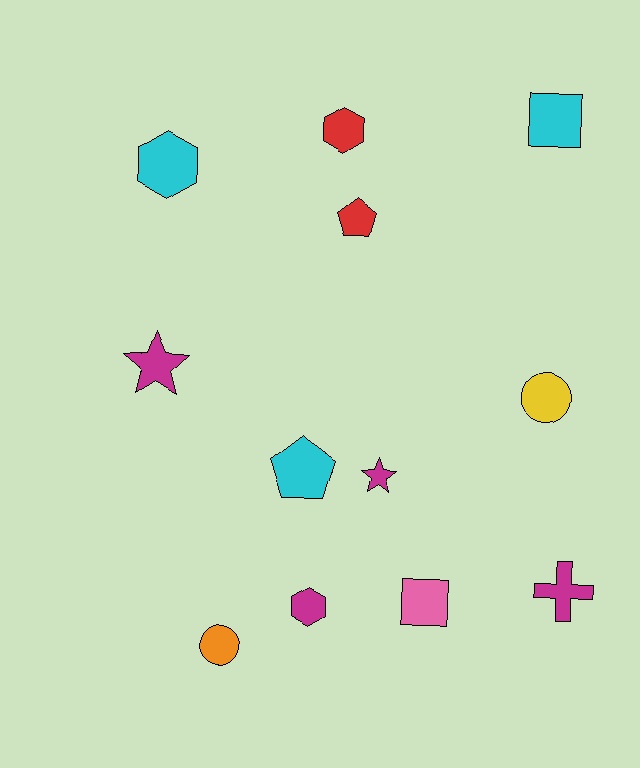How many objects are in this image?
There are 12 objects.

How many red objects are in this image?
There are 2 red objects.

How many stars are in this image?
There are 2 stars.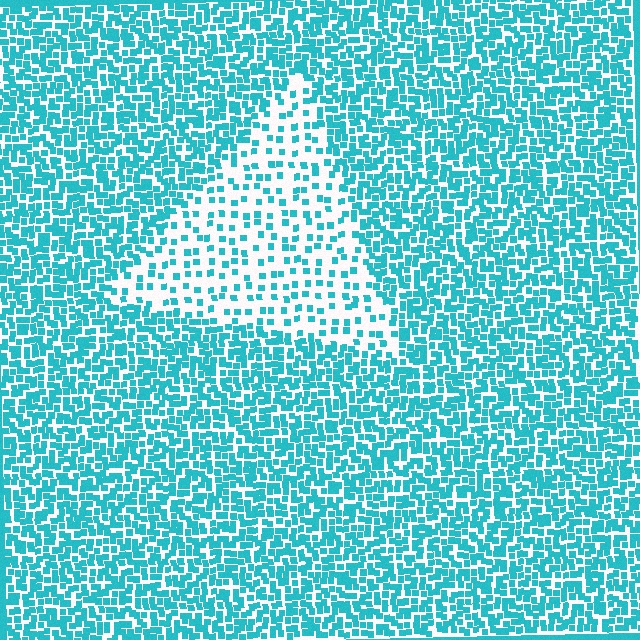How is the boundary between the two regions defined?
The boundary is defined by a change in element density (approximately 2.6x ratio). All elements are the same color, size, and shape.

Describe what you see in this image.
The image contains small cyan elements arranged at two different densities. A triangle-shaped region is visible where the elements are less densely packed than the surrounding area.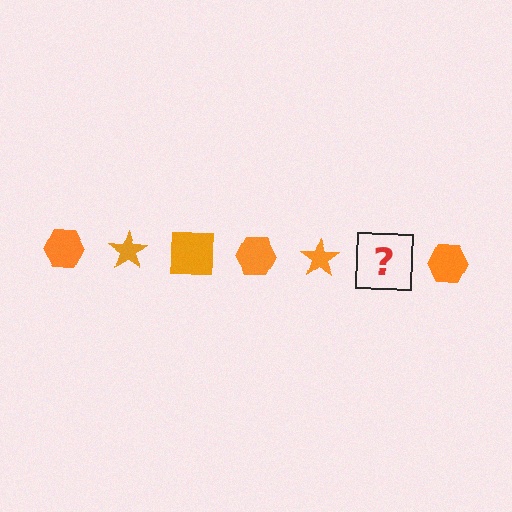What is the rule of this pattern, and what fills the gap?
The rule is that the pattern cycles through hexagon, star, square shapes in orange. The gap should be filled with an orange square.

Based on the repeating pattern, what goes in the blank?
The blank should be an orange square.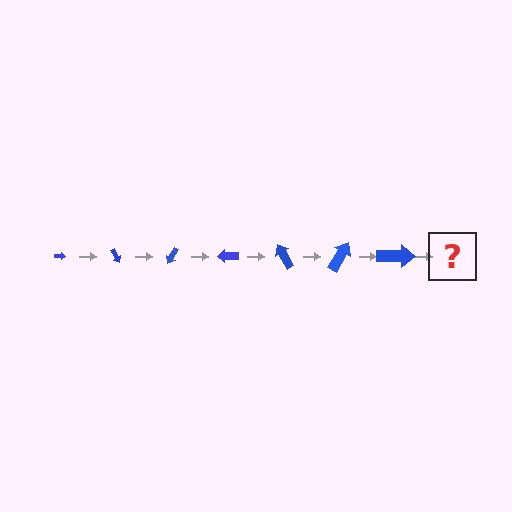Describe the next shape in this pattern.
It should be an arrow, larger than the previous one and rotated 420 degrees from the start.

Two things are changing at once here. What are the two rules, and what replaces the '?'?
The two rules are that the arrow grows larger each step and it rotates 60 degrees each step. The '?' should be an arrow, larger than the previous one and rotated 420 degrees from the start.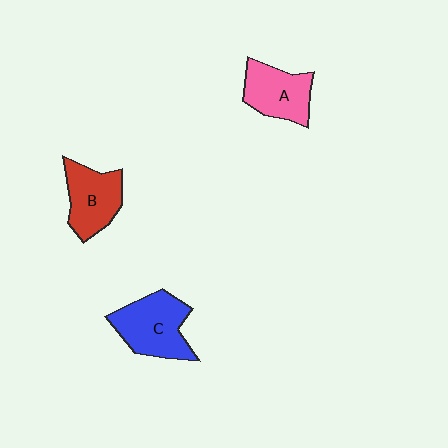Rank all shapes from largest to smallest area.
From largest to smallest: C (blue), B (red), A (pink).